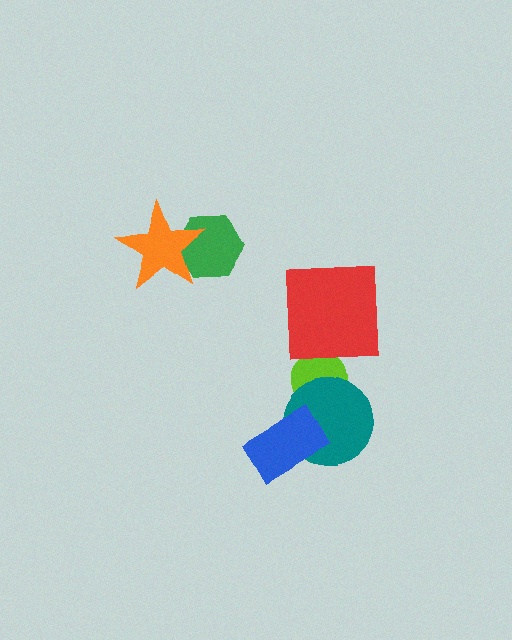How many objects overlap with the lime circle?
1 object overlaps with the lime circle.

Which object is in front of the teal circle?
The blue rectangle is in front of the teal circle.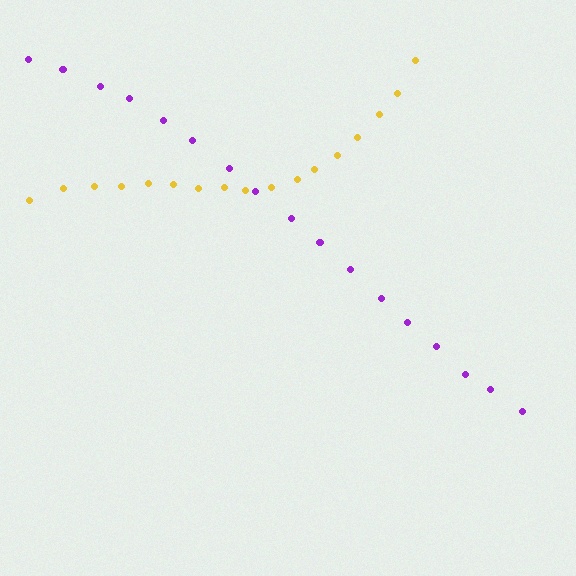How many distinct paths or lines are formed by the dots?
There are 2 distinct paths.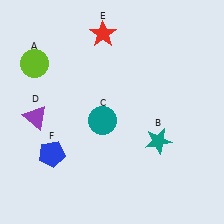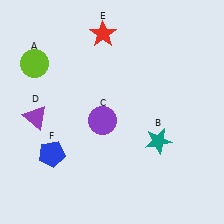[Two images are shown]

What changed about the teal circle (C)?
In Image 1, C is teal. In Image 2, it changed to purple.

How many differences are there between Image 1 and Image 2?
There is 1 difference between the two images.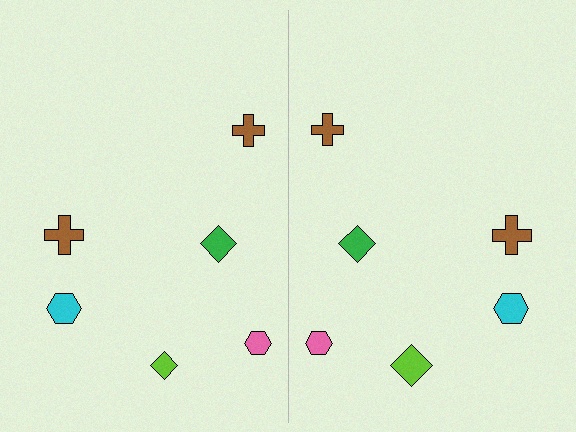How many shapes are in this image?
There are 12 shapes in this image.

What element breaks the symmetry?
The lime diamond on the right side has a different size than its mirror counterpart.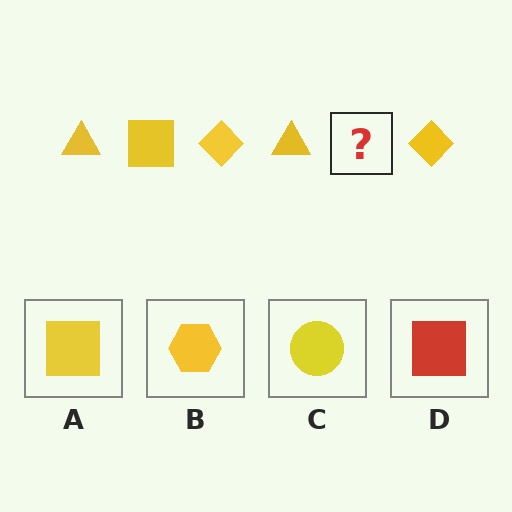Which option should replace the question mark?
Option A.